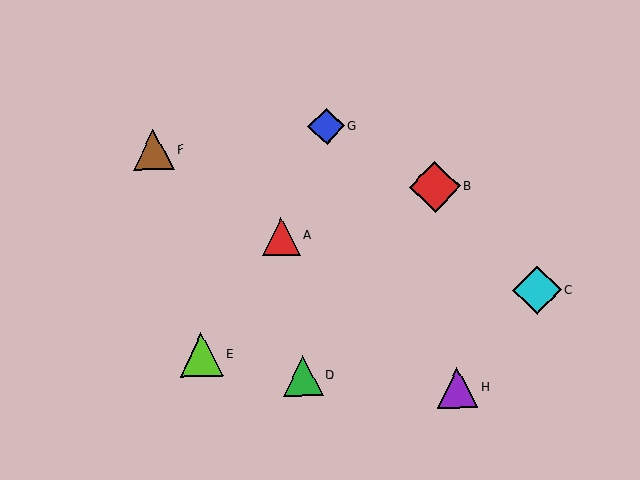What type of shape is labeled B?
Shape B is a red diamond.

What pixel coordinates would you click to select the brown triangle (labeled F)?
Click at (153, 150) to select the brown triangle F.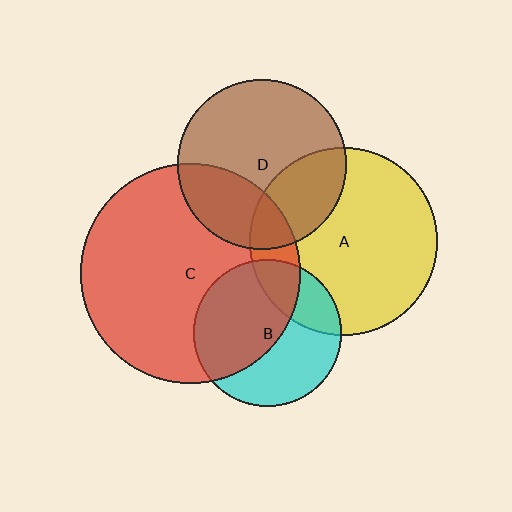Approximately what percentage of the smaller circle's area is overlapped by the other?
Approximately 30%.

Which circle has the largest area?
Circle C (red).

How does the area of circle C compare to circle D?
Approximately 1.7 times.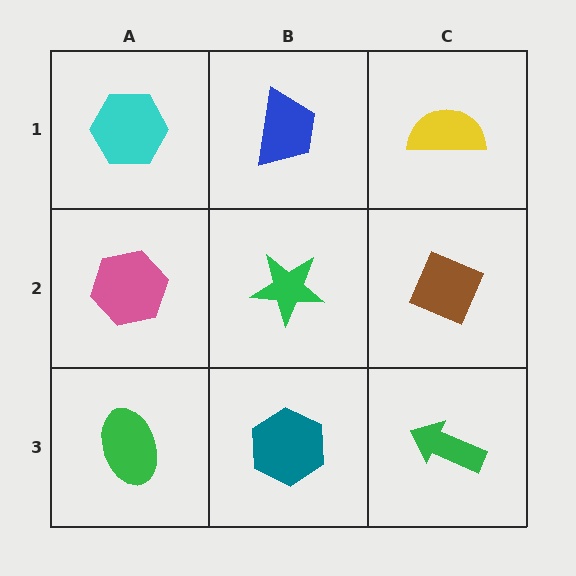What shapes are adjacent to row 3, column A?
A pink hexagon (row 2, column A), a teal hexagon (row 3, column B).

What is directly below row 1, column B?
A green star.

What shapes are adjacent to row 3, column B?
A green star (row 2, column B), a green ellipse (row 3, column A), a green arrow (row 3, column C).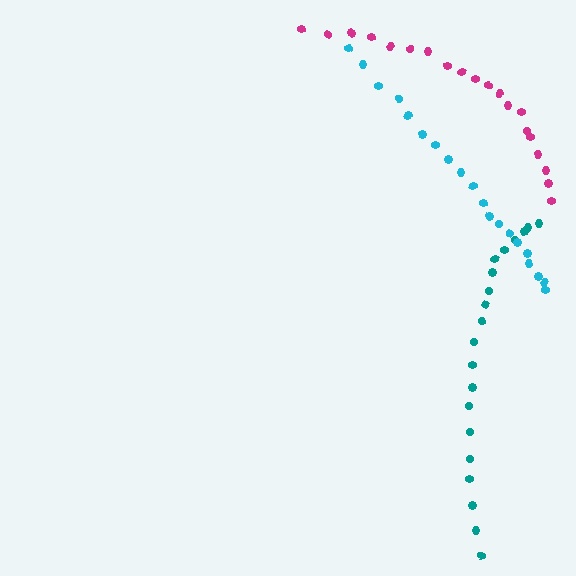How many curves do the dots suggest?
There are 3 distinct paths.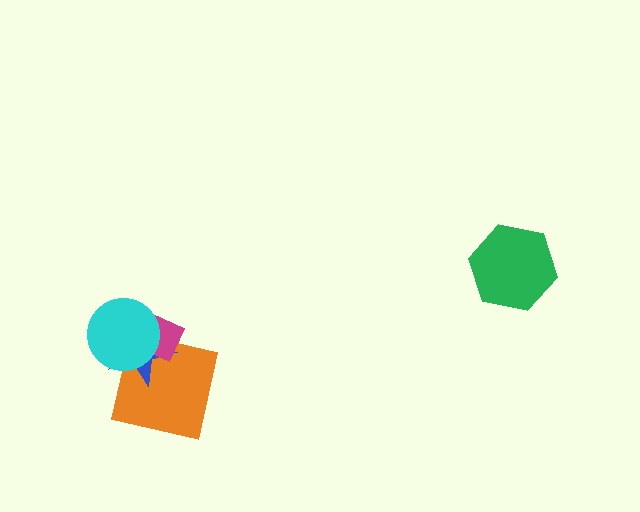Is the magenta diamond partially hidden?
Yes, it is partially covered by another shape.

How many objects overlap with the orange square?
3 objects overlap with the orange square.